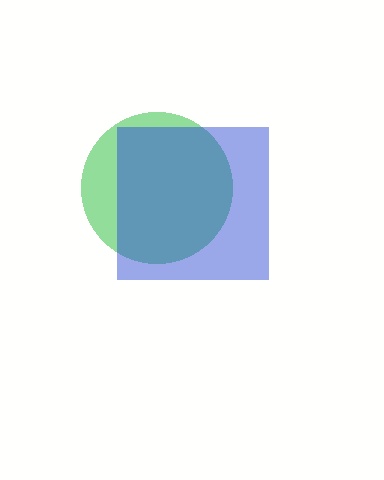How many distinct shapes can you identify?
There are 2 distinct shapes: a green circle, a blue square.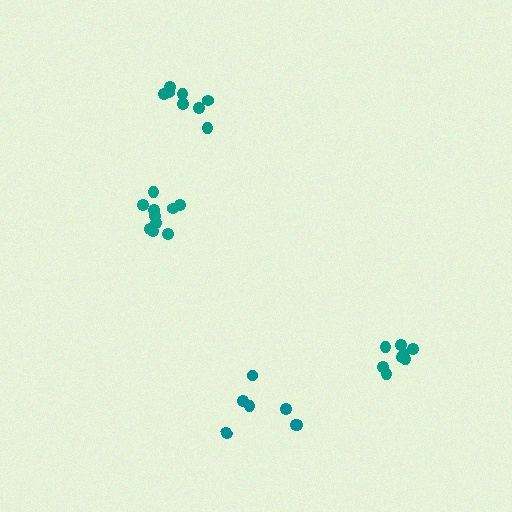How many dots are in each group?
Group 1: 10 dots, Group 2: 7 dots, Group 3: 8 dots, Group 4: 8 dots (33 total).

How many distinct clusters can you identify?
There are 4 distinct clusters.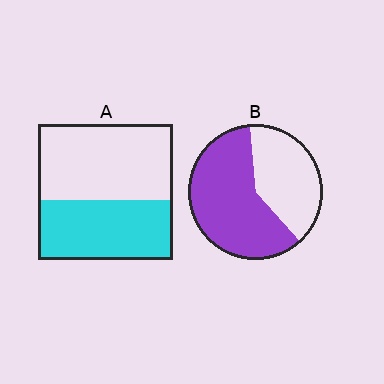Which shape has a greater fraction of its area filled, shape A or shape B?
Shape B.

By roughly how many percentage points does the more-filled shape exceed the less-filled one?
By roughly 15 percentage points (B over A).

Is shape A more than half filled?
No.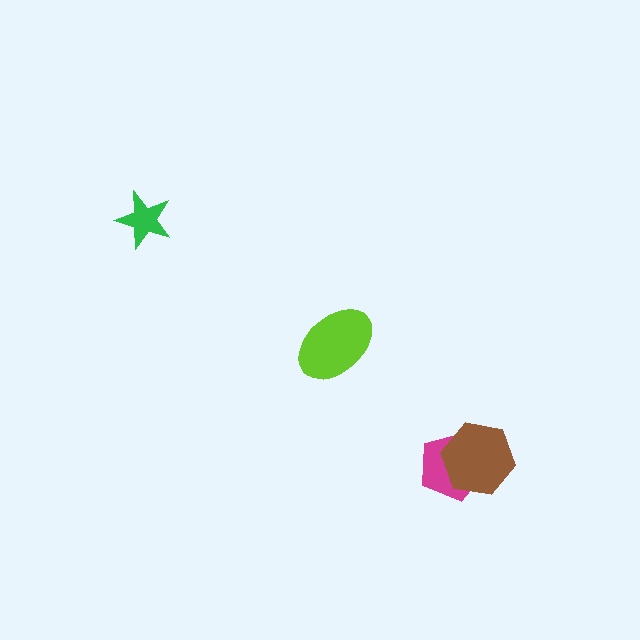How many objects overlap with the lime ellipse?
0 objects overlap with the lime ellipse.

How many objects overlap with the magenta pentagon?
1 object overlaps with the magenta pentagon.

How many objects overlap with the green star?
0 objects overlap with the green star.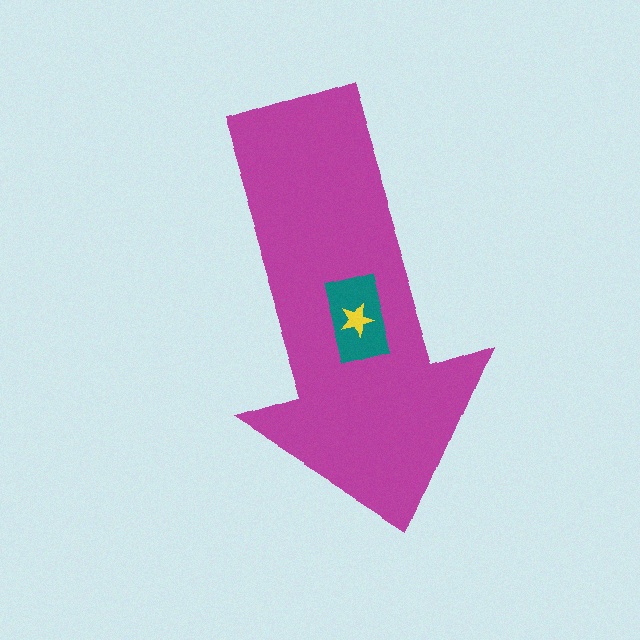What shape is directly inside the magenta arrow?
The teal rectangle.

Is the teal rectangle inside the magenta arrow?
Yes.